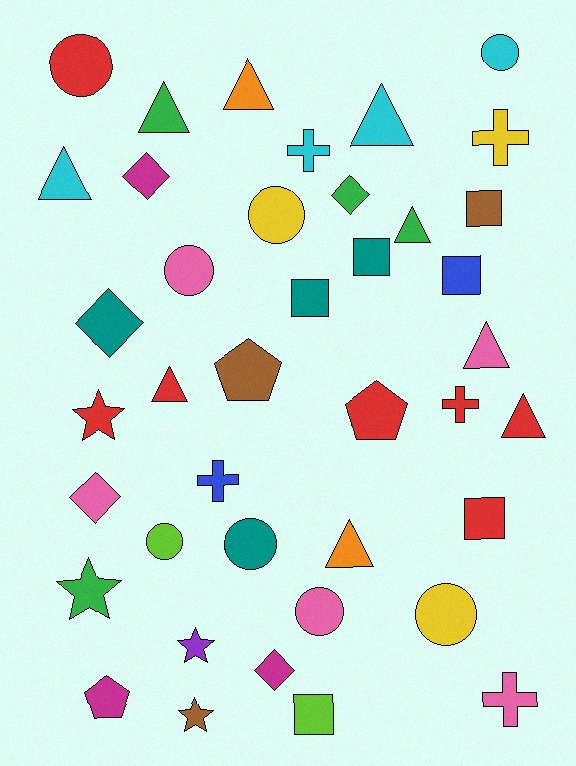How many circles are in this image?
There are 8 circles.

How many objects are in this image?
There are 40 objects.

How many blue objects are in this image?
There are 2 blue objects.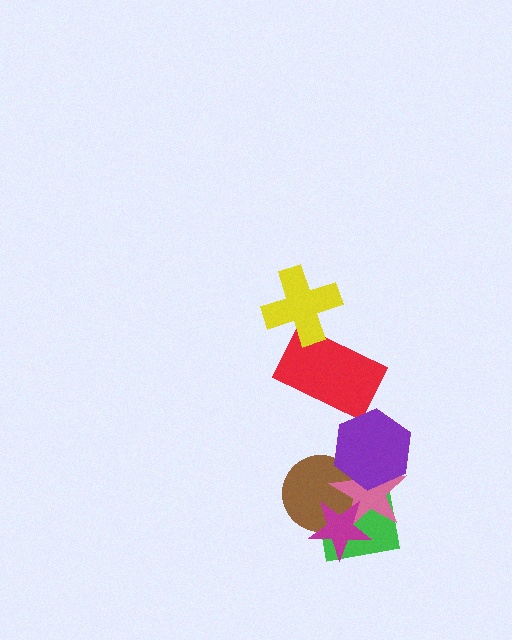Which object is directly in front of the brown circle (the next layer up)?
The pink star is directly in front of the brown circle.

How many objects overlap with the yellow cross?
1 object overlaps with the yellow cross.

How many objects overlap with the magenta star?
3 objects overlap with the magenta star.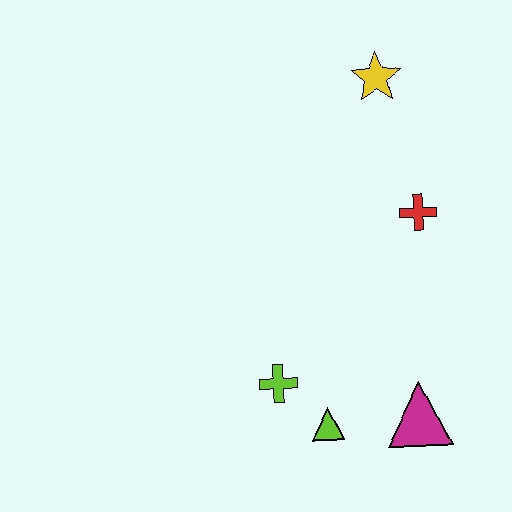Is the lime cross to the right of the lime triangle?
No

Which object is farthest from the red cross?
The lime triangle is farthest from the red cross.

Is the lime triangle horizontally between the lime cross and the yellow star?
Yes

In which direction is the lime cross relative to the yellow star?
The lime cross is below the yellow star.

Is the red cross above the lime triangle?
Yes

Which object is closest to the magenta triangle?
The lime triangle is closest to the magenta triangle.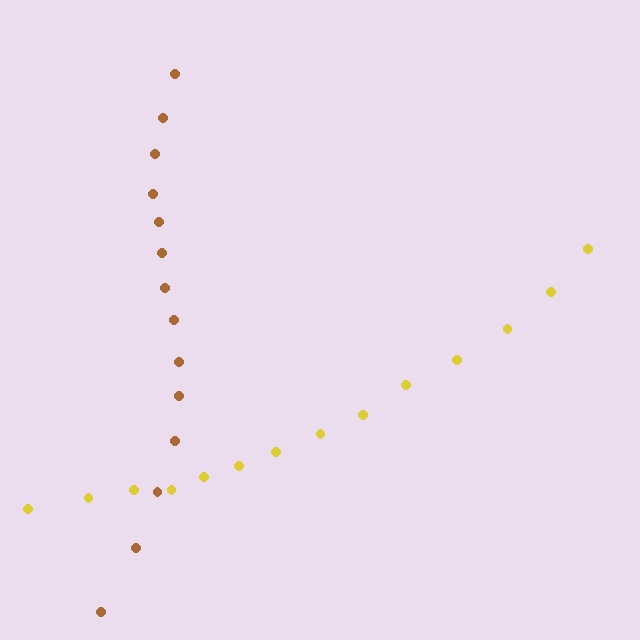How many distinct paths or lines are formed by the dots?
There are 2 distinct paths.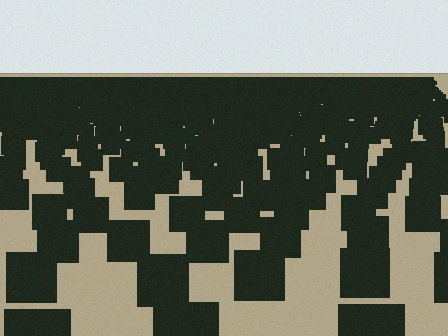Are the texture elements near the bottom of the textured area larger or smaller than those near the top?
Larger. Near the bottom, elements are closer to the viewer and appear at a bigger on-screen size.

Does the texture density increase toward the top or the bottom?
Density increases toward the top.